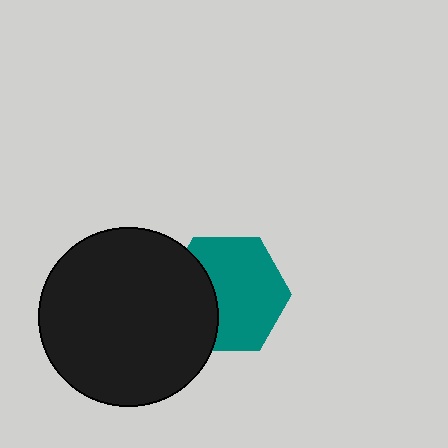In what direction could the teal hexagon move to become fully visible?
The teal hexagon could move right. That would shift it out from behind the black circle entirely.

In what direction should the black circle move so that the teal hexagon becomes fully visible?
The black circle should move left. That is the shortest direction to clear the overlap and leave the teal hexagon fully visible.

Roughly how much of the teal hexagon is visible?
Most of it is visible (roughly 67%).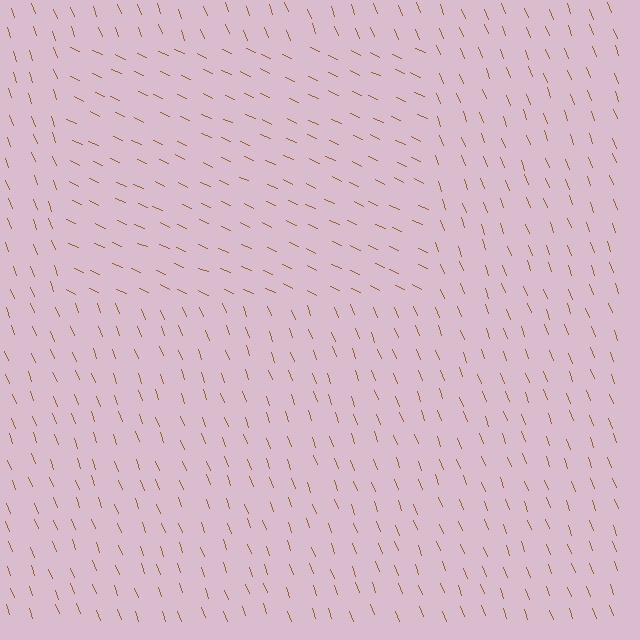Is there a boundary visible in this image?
Yes, there is a texture boundary formed by a change in line orientation.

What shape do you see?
I see a rectangle.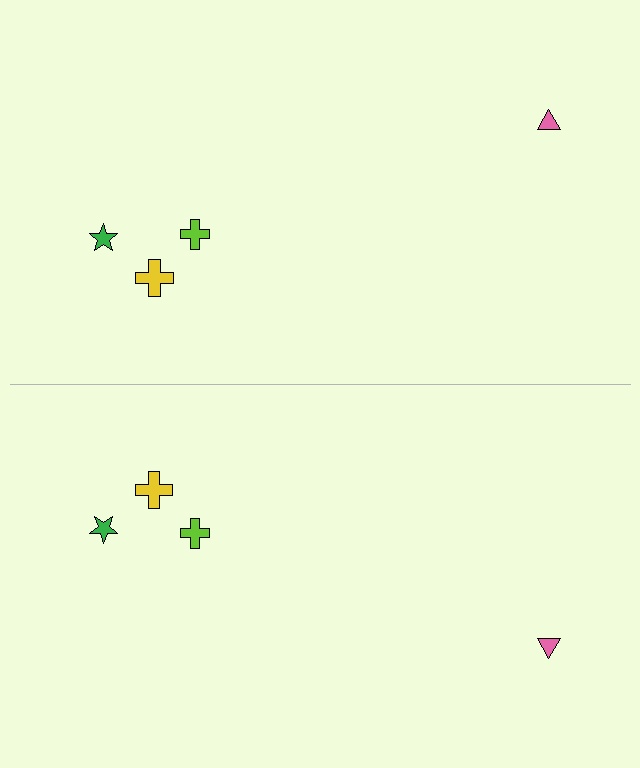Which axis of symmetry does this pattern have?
The pattern has a horizontal axis of symmetry running through the center of the image.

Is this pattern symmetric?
Yes, this pattern has bilateral (reflection) symmetry.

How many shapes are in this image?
There are 8 shapes in this image.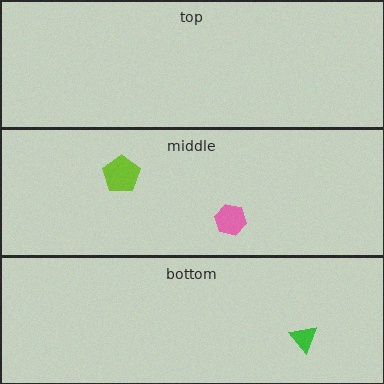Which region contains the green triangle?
The bottom region.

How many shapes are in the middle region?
2.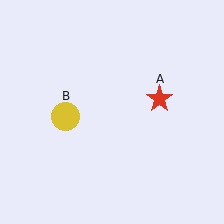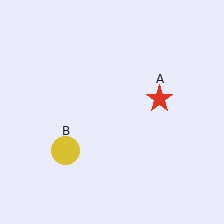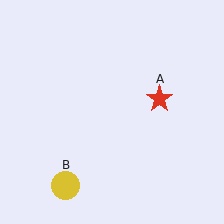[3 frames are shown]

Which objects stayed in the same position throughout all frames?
Red star (object A) remained stationary.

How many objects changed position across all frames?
1 object changed position: yellow circle (object B).